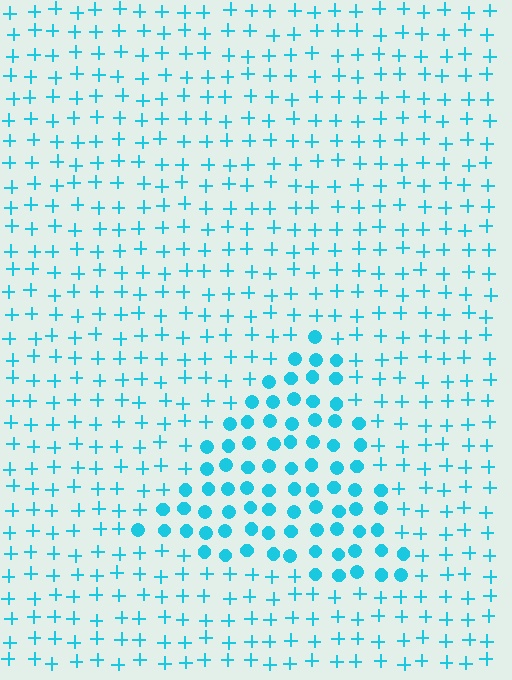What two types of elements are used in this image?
The image uses circles inside the triangle region and plus signs outside it.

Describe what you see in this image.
The image is filled with small cyan elements arranged in a uniform grid. A triangle-shaped region contains circles, while the surrounding area contains plus signs. The boundary is defined purely by the change in element shape.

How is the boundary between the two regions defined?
The boundary is defined by a change in element shape: circles inside vs. plus signs outside. All elements share the same color and spacing.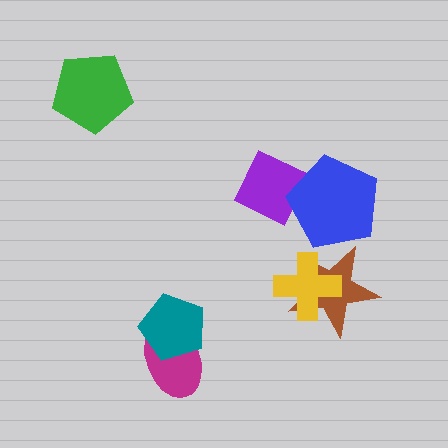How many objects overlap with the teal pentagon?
1 object overlaps with the teal pentagon.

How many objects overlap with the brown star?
2 objects overlap with the brown star.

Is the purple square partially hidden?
Yes, it is partially covered by another shape.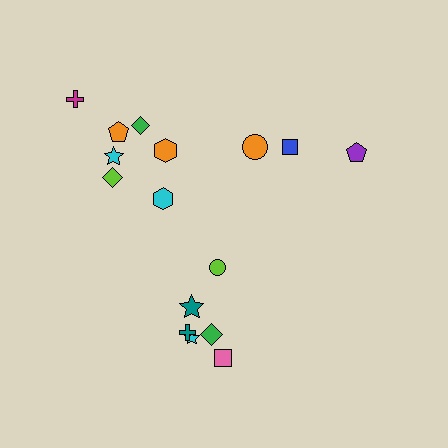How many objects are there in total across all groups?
There are 16 objects.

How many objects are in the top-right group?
There are 3 objects.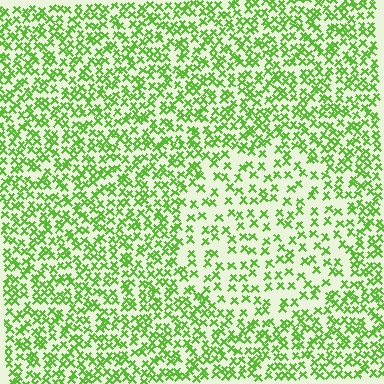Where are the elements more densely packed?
The elements are more densely packed outside the circle boundary.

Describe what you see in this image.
The image contains small lime elements arranged at two different densities. A circle-shaped region is visible where the elements are less densely packed than the surrounding area.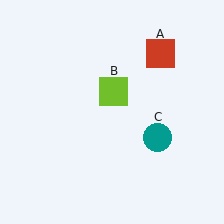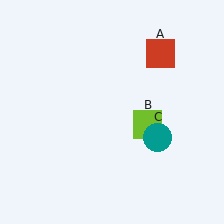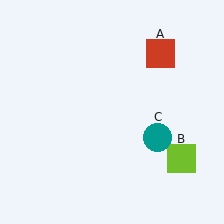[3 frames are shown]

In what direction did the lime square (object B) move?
The lime square (object B) moved down and to the right.